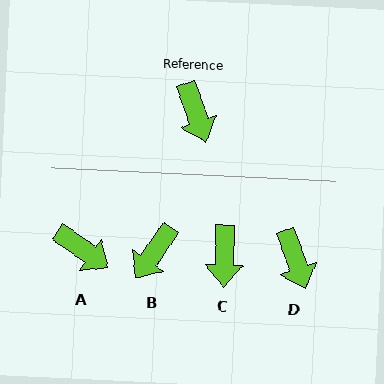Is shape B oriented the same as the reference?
No, it is off by about 54 degrees.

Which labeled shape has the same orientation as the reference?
D.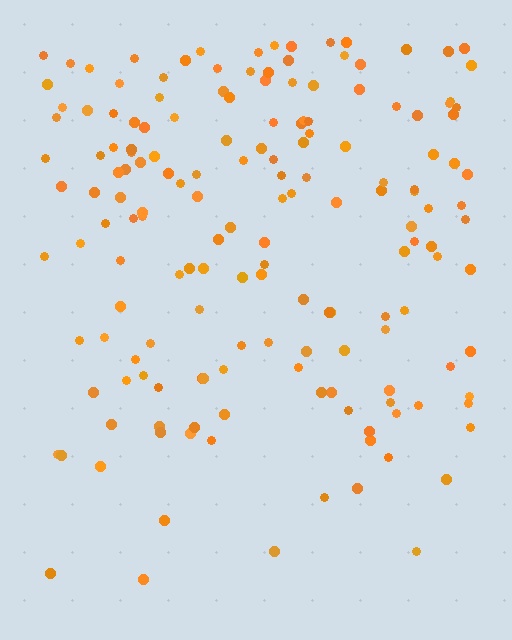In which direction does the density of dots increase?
From bottom to top, with the top side densest.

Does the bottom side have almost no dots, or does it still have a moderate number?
Still a moderate number, just noticeably fewer than the top.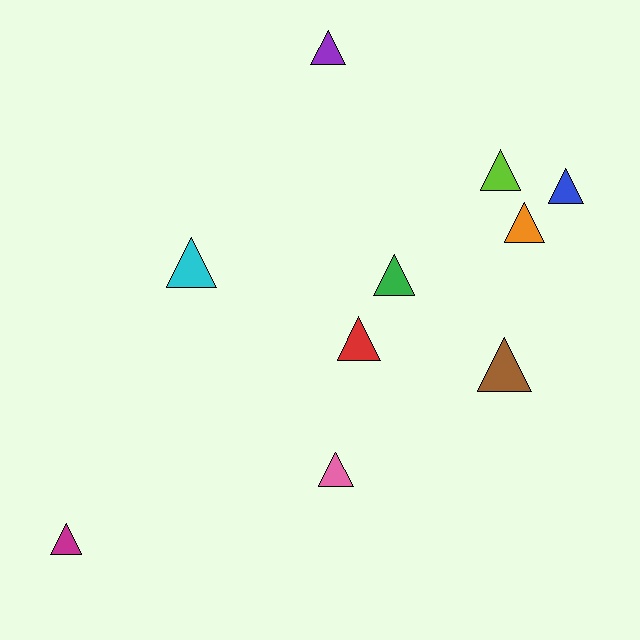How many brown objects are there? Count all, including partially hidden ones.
There is 1 brown object.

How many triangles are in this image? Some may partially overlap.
There are 10 triangles.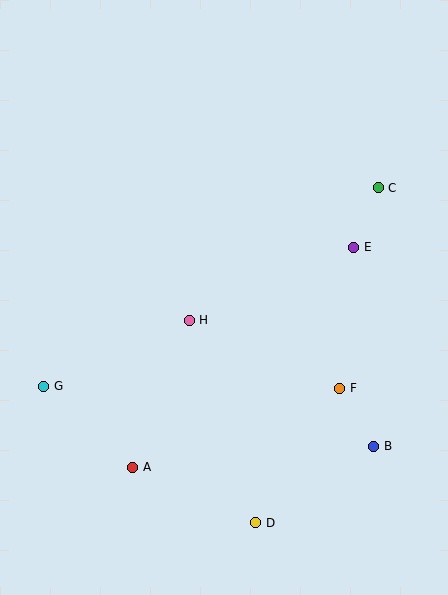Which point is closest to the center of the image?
Point H at (189, 320) is closest to the center.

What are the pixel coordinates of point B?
Point B is at (374, 446).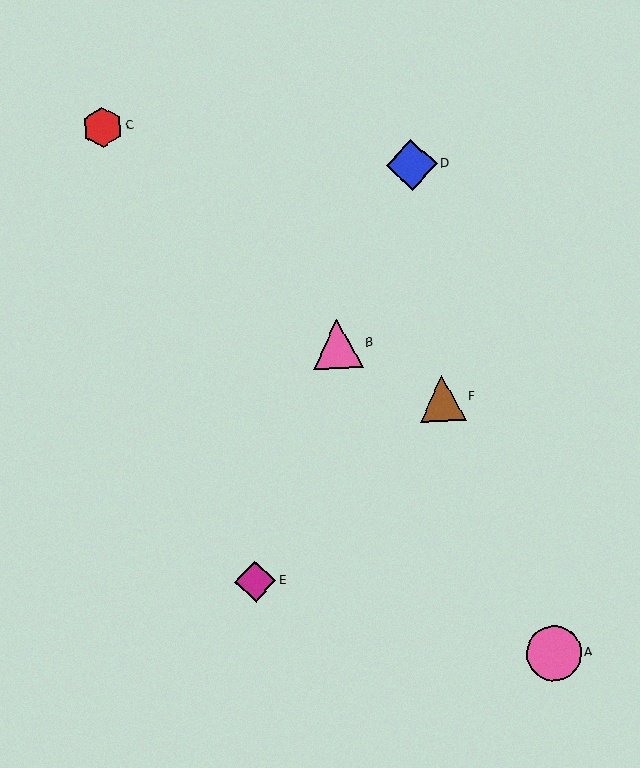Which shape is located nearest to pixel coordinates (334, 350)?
The pink triangle (labeled B) at (337, 344) is nearest to that location.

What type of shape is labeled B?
Shape B is a pink triangle.